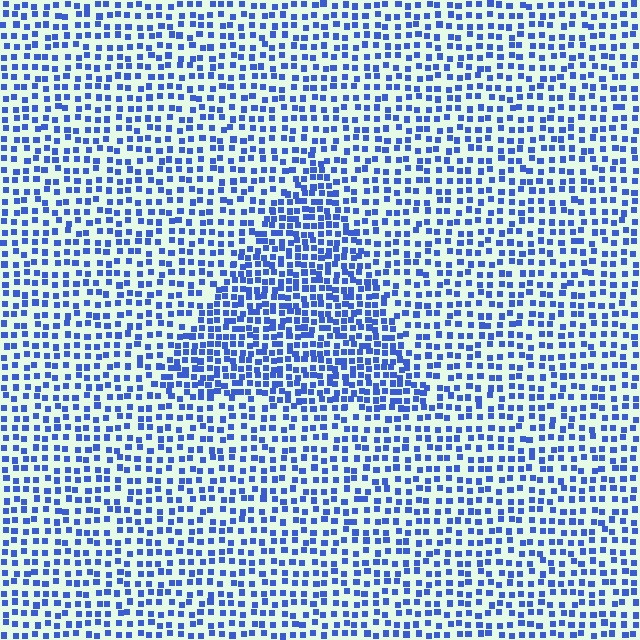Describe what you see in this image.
The image contains small blue elements arranged at two different densities. A triangle-shaped region is visible where the elements are more densely packed than the surrounding area.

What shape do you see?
I see a triangle.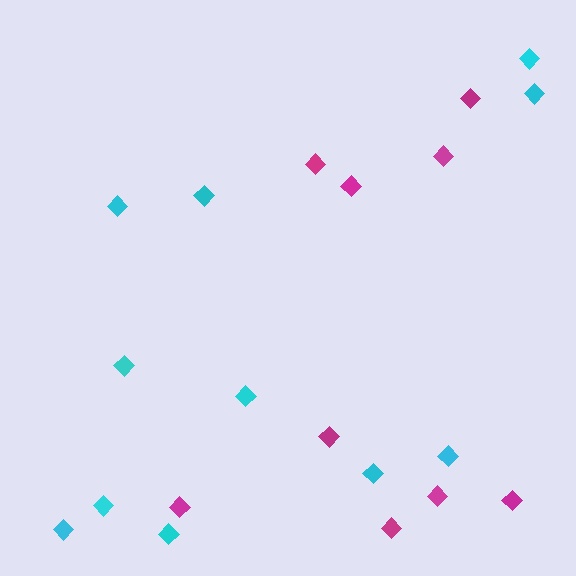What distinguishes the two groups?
There are 2 groups: one group of magenta diamonds (9) and one group of cyan diamonds (11).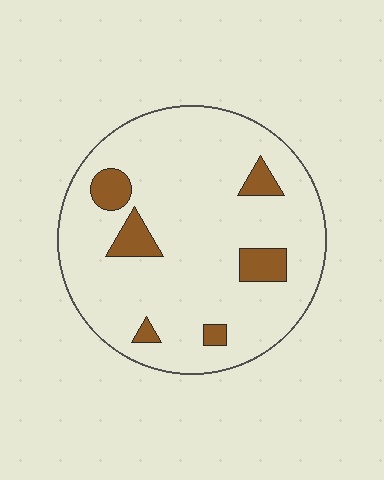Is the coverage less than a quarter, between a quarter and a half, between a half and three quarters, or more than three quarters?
Less than a quarter.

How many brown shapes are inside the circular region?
6.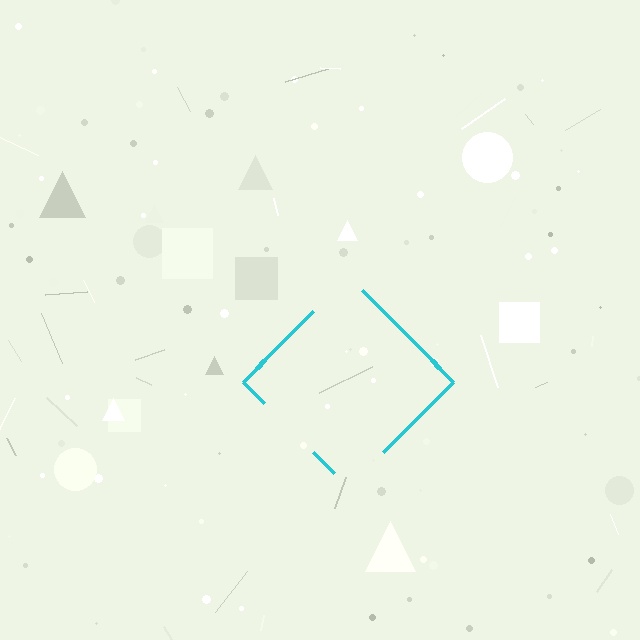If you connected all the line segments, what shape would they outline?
They would outline a diamond.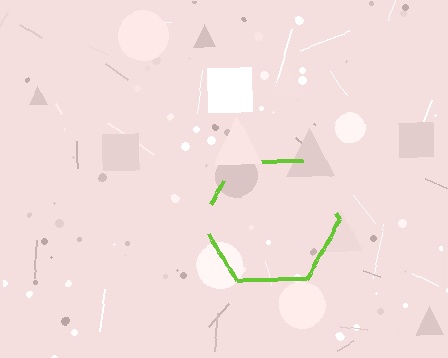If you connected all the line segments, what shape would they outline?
They would outline a hexagon.